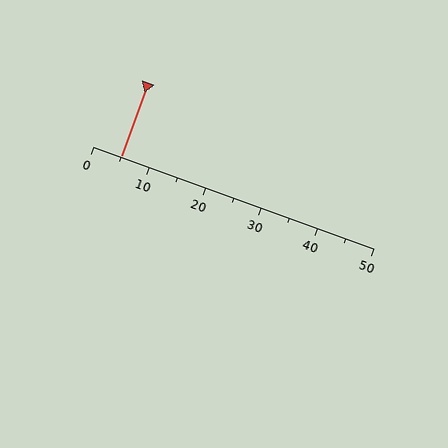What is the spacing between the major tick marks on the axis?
The major ticks are spaced 10 apart.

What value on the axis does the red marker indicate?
The marker indicates approximately 5.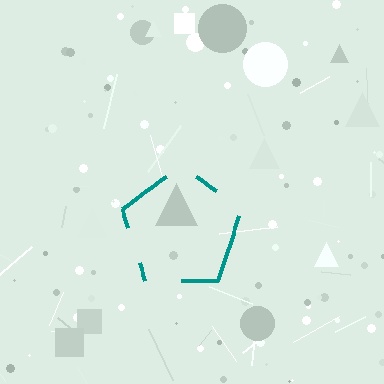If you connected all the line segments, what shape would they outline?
They would outline a pentagon.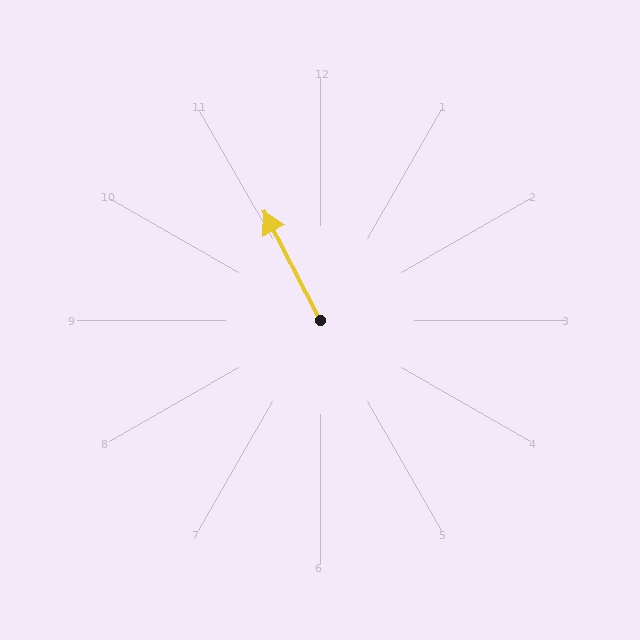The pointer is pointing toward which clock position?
Roughly 11 o'clock.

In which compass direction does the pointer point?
Northwest.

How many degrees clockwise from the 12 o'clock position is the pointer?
Approximately 333 degrees.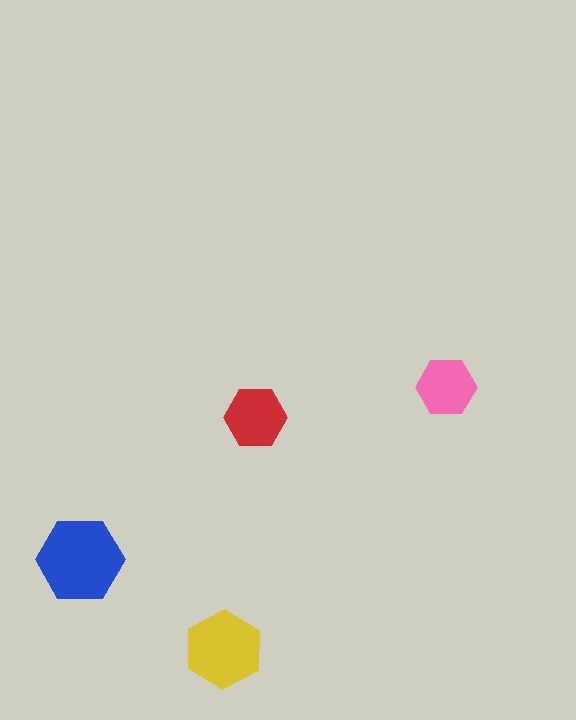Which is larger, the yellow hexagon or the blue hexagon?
The blue one.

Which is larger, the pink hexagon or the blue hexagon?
The blue one.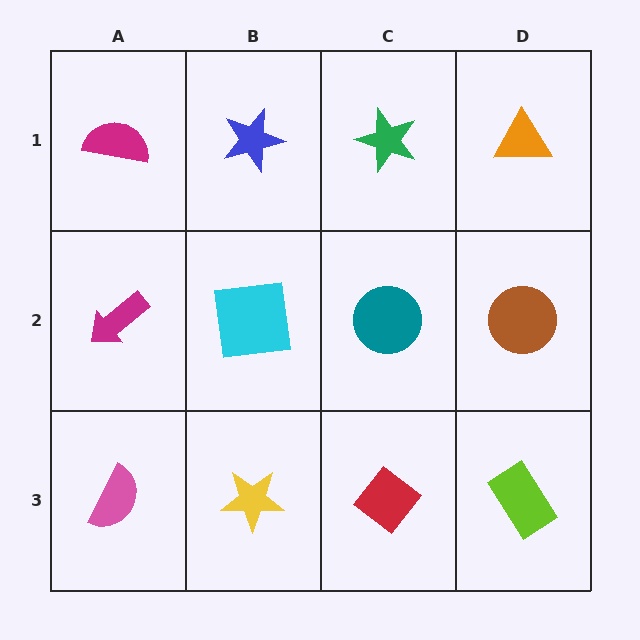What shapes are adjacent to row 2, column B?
A blue star (row 1, column B), a yellow star (row 3, column B), a magenta arrow (row 2, column A), a teal circle (row 2, column C).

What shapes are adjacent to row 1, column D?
A brown circle (row 2, column D), a green star (row 1, column C).